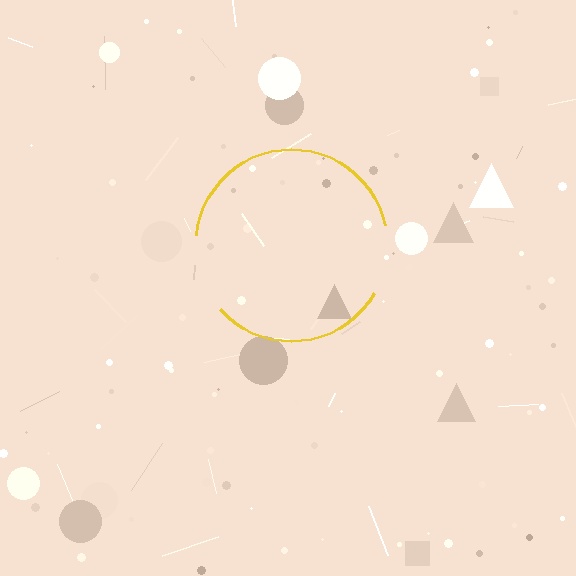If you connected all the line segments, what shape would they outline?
They would outline a circle.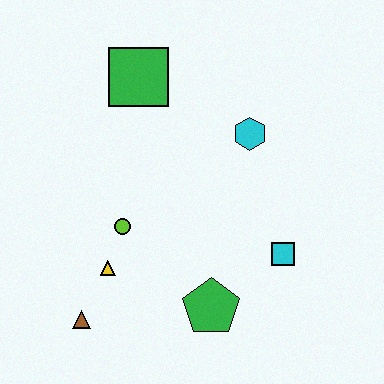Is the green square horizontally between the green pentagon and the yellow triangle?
Yes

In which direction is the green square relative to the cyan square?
The green square is above the cyan square.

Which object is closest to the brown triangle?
The yellow triangle is closest to the brown triangle.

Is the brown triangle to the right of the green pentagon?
No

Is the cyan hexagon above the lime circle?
Yes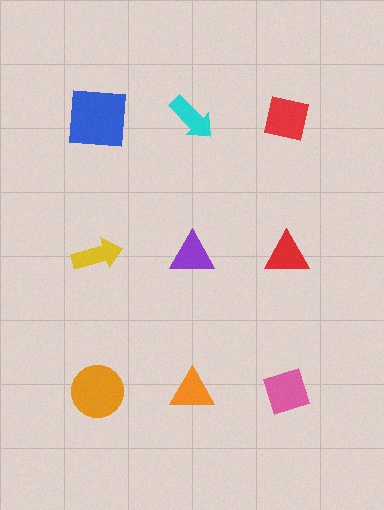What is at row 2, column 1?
A yellow arrow.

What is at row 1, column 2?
A cyan arrow.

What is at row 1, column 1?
A blue square.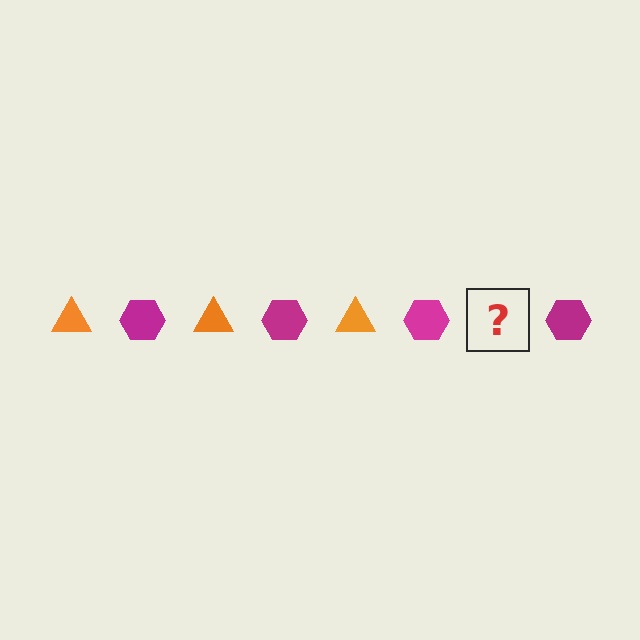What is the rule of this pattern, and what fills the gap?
The rule is that the pattern alternates between orange triangle and magenta hexagon. The gap should be filled with an orange triangle.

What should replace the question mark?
The question mark should be replaced with an orange triangle.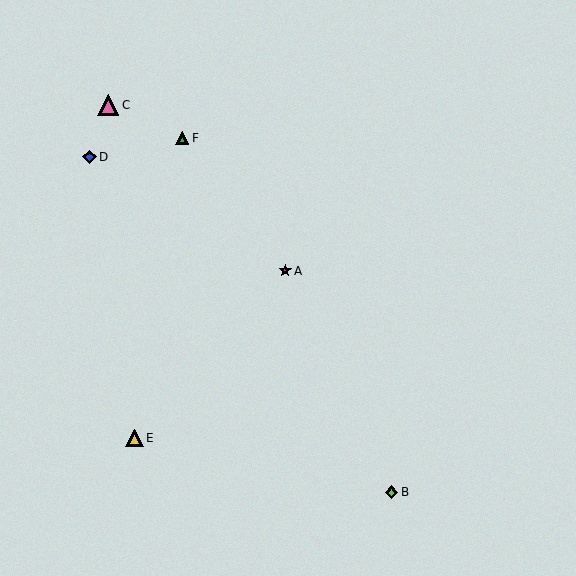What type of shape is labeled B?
Shape B is a lime diamond.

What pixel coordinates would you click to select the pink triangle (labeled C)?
Click at (108, 105) to select the pink triangle C.